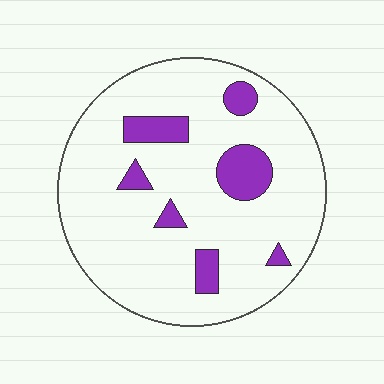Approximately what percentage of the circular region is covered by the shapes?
Approximately 15%.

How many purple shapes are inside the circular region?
7.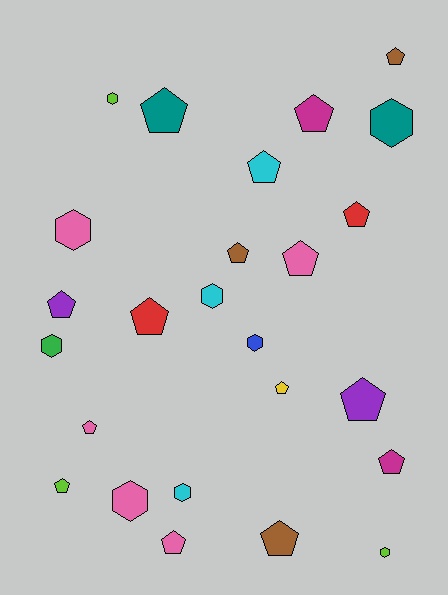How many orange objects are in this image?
There are no orange objects.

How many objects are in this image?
There are 25 objects.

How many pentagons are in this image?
There are 16 pentagons.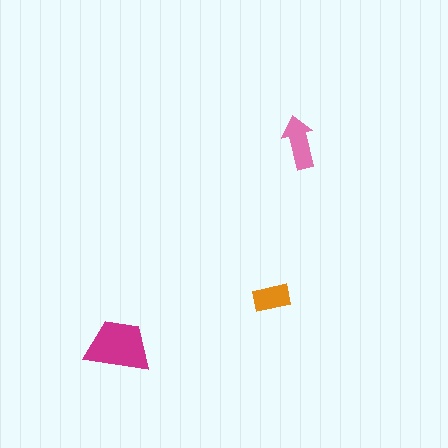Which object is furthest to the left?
The magenta trapezoid is leftmost.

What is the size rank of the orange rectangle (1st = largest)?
3rd.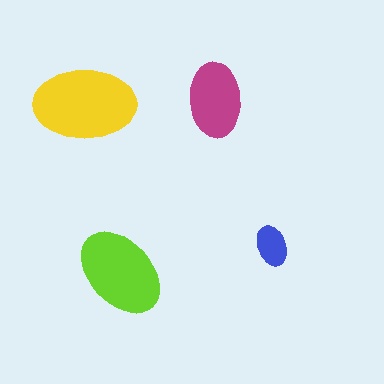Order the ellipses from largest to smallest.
the yellow one, the lime one, the magenta one, the blue one.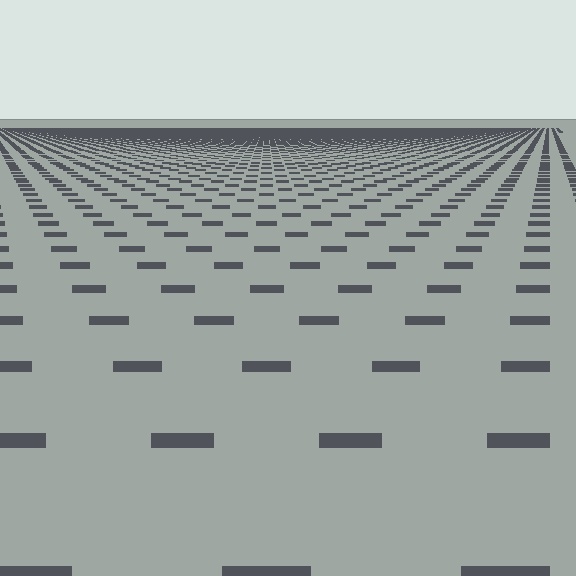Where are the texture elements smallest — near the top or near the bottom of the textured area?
Near the top.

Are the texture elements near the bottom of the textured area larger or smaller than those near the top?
Larger. Near the bottom, elements are closer to the viewer and appear at a bigger on-screen size.